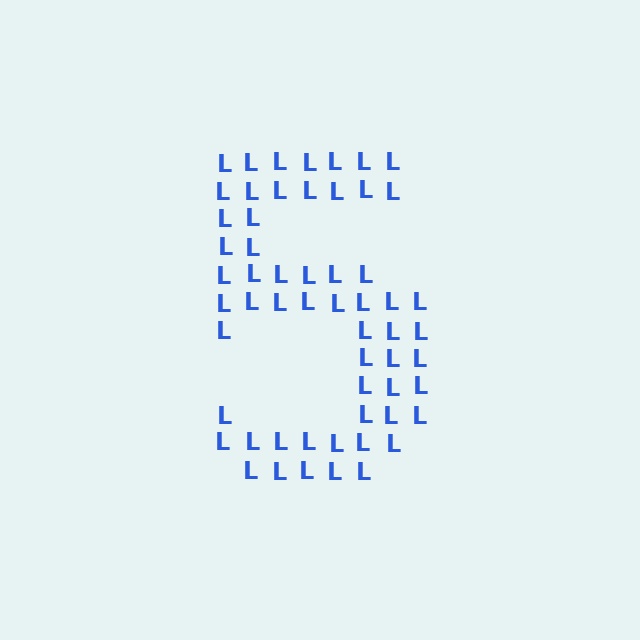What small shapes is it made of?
It is made of small letter L's.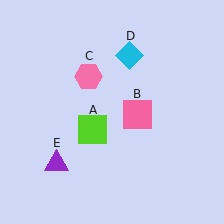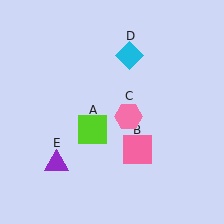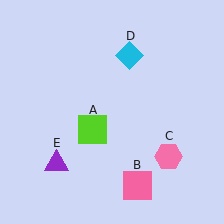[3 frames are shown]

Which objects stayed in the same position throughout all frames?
Lime square (object A) and cyan diamond (object D) and purple triangle (object E) remained stationary.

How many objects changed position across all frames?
2 objects changed position: pink square (object B), pink hexagon (object C).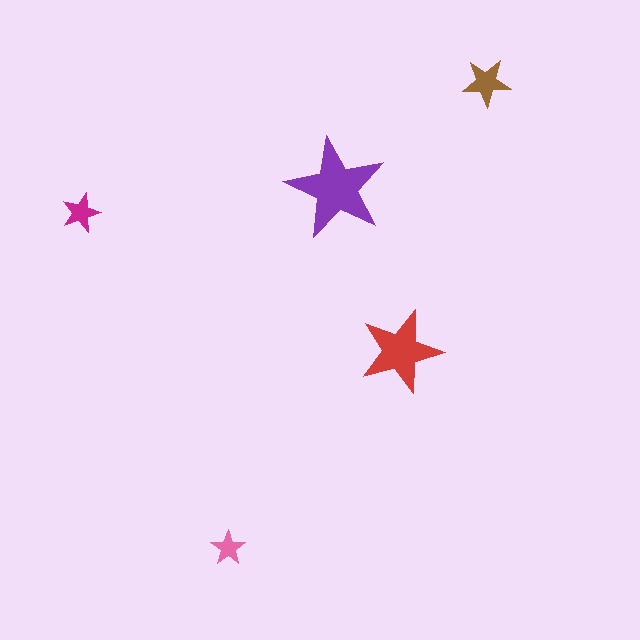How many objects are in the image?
There are 5 objects in the image.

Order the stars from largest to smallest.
the purple one, the red one, the brown one, the magenta one, the pink one.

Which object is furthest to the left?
The magenta star is leftmost.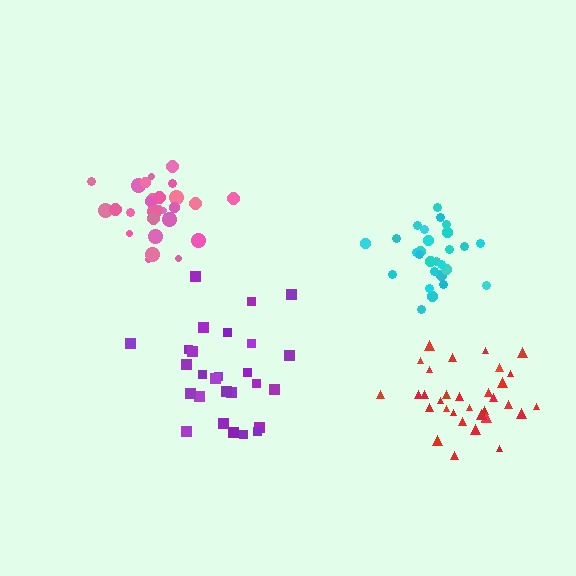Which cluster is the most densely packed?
Cyan.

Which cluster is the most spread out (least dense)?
Purple.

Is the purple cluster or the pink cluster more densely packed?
Pink.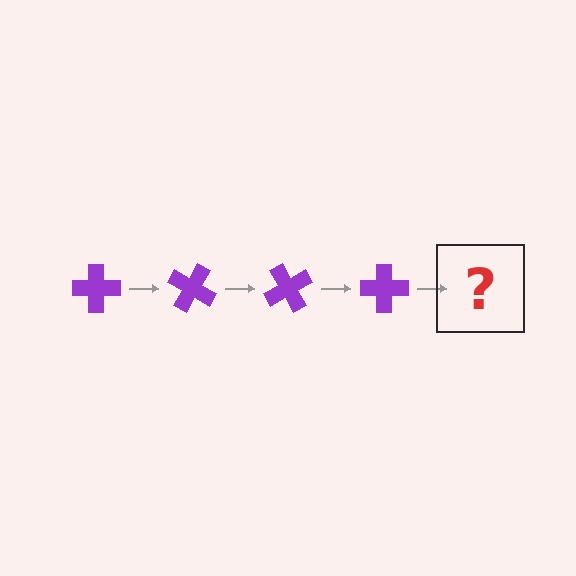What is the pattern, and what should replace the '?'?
The pattern is that the cross rotates 30 degrees each step. The '?' should be a purple cross rotated 120 degrees.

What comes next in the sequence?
The next element should be a purple cross rotated 120 degrees.